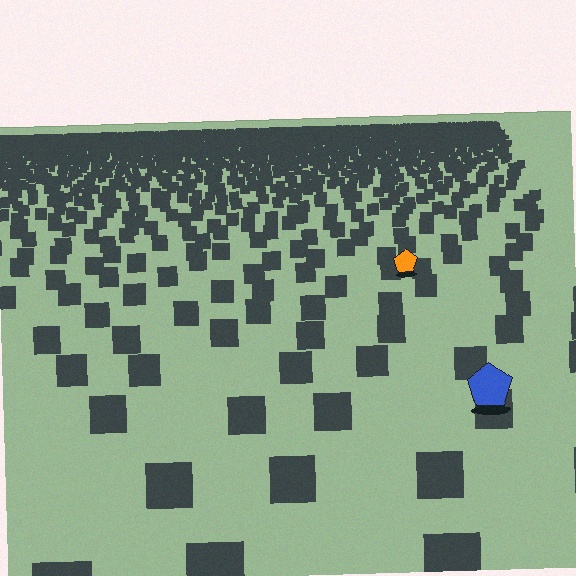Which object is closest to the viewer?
The blue pentagon is closest. The texture marks near it are larger and more spread out.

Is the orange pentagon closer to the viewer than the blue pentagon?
No. The blue pentagon is closer — you can tell from the texture gradient: the ground texture is coarser near it.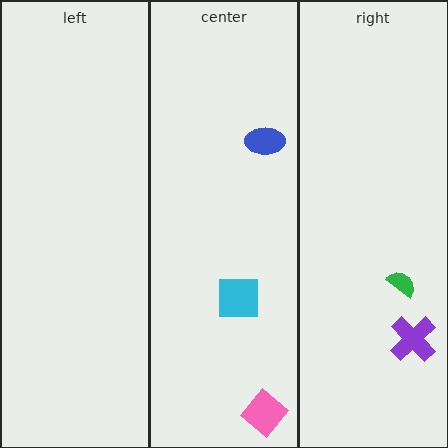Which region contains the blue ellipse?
The center region.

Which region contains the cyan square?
The center region.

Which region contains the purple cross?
The right region.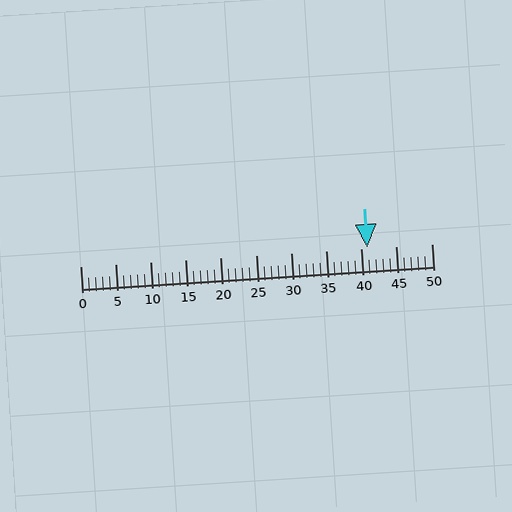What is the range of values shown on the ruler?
The ruler shows values from 0 to 50.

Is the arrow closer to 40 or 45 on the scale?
The arrow is closer to 40.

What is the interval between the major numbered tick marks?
The major tick marks are spaced 5 units apart.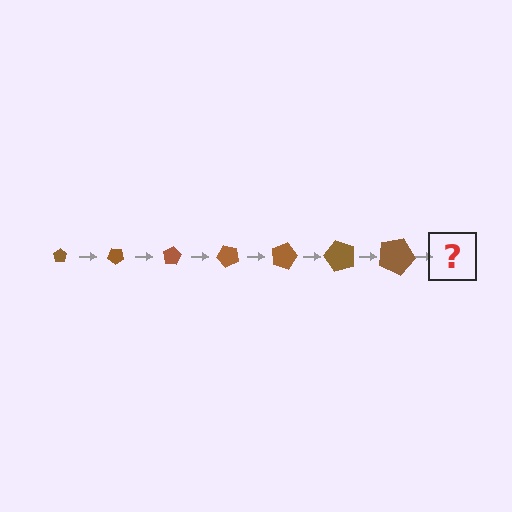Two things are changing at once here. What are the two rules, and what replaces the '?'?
The two rules are that the pentagon grows larger each step and it rotates 40 degrees each step. The '?' should be a pentagon, larger than the previous one and rotated 280 degrees from the start.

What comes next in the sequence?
The next element should be a pentagon, larger than the previous one and rotated 280 degrees from the start.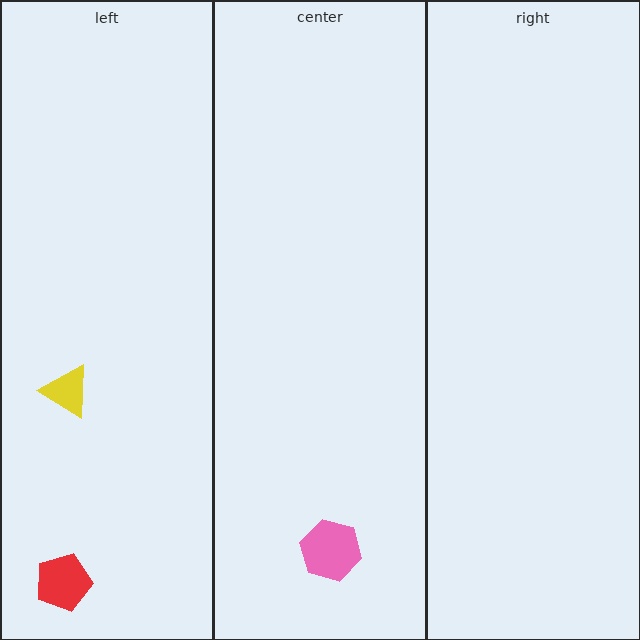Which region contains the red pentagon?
The left region.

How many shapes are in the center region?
1.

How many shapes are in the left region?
2.